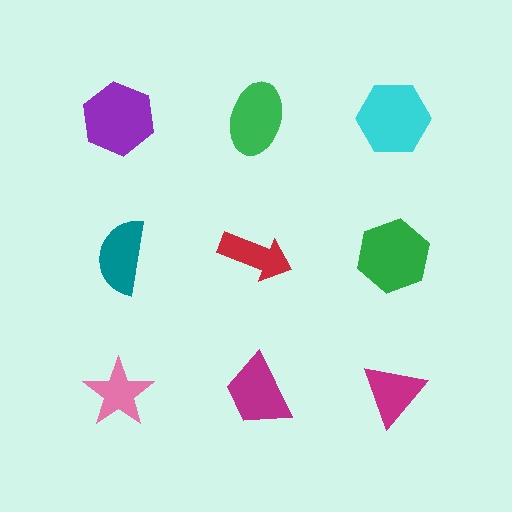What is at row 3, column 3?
A magenta triangle.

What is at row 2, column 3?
A green hexagon.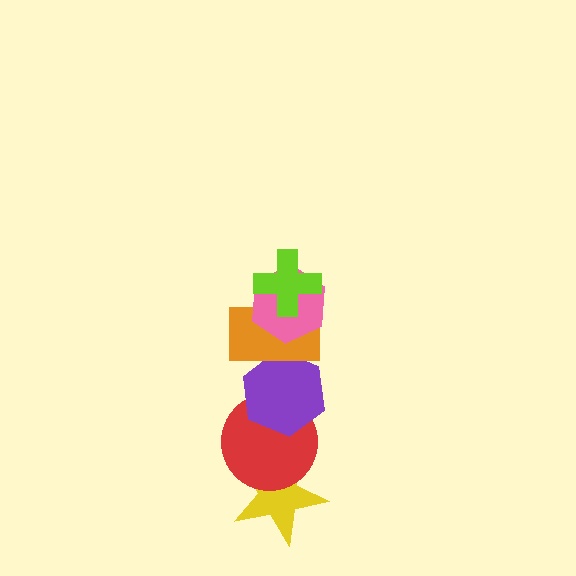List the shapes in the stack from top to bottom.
From top to bottom: the lime cross, the pink hexagon, the orange rectangle, the purple hexagon, the red circle, the yellow star.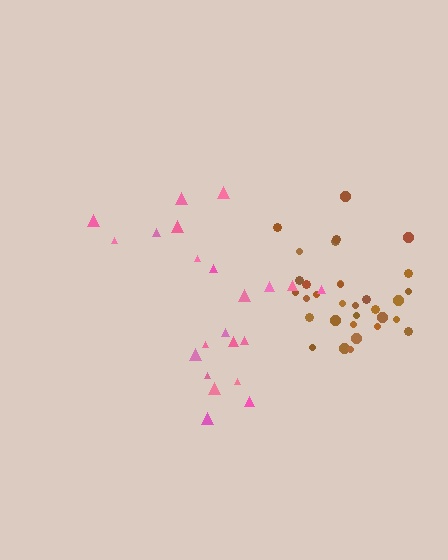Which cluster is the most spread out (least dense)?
Pink.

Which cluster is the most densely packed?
Brown.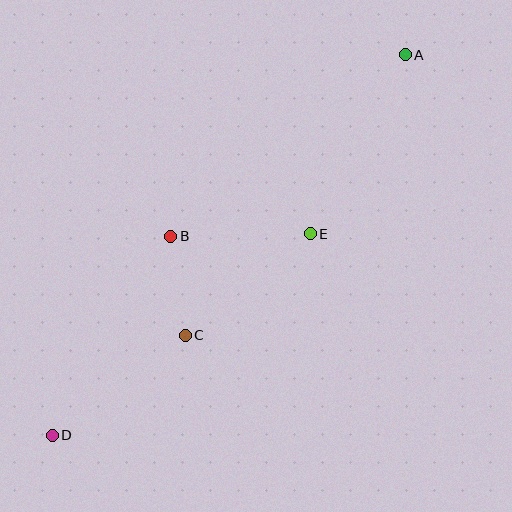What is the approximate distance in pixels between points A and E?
The distance between A and E is approximately 202 pixels.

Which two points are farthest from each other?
Points A and D are farthest from each other.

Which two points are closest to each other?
Points B and C are closest to each other.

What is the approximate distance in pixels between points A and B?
The distance between A and B is approximately 296 pixels.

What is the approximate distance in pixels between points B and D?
The distance between B and D is approximately 232 pixels.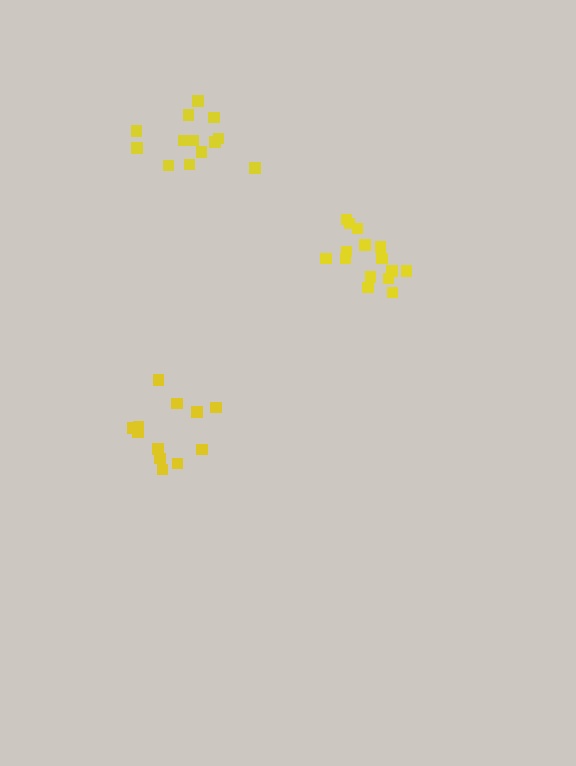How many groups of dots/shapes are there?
There are 3 groups.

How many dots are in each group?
Group 1: 16 dots, Group 2: 13 dots, Group 3: 12 dots (41 total).